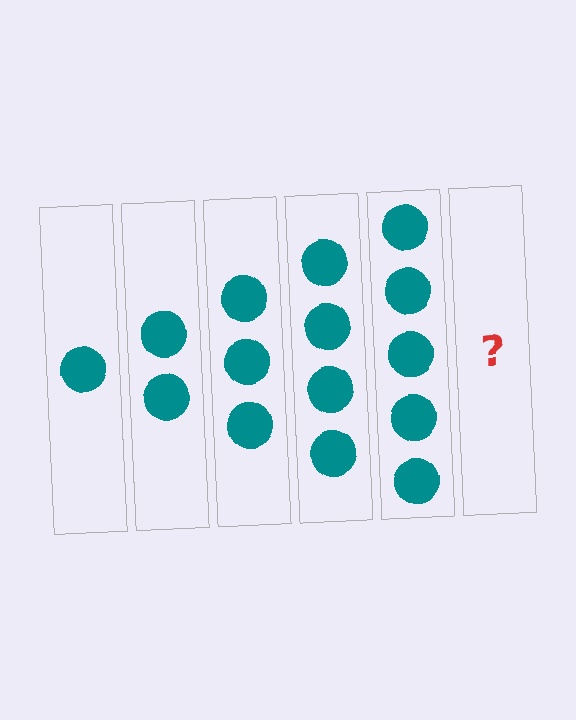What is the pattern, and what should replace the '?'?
The pattern is that each step adds one more circle. The '?' should be 6 circles.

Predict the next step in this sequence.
The next step is 6 circles.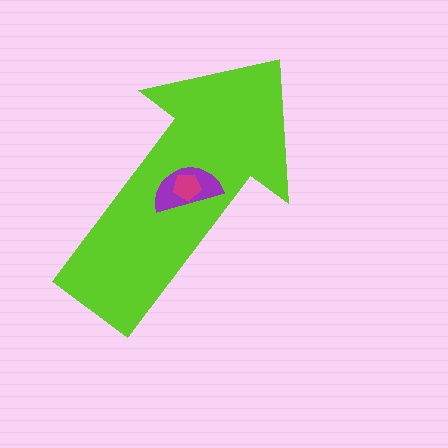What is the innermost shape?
The magenta pentagon.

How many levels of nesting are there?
3.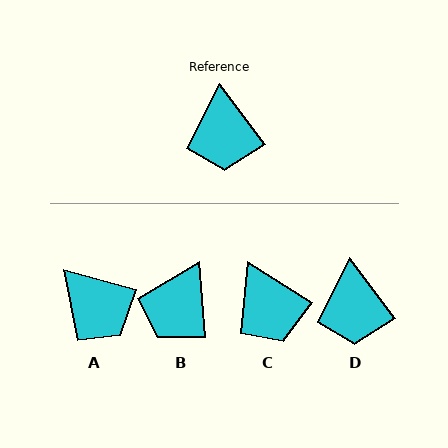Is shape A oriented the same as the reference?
No, it is off by about 38 degrees.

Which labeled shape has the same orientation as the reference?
D.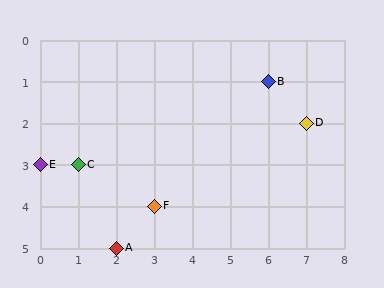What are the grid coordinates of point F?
Point F is at grid coordinates (3, 4).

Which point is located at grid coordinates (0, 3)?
Point E is at (0, 3).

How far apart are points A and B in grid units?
Points A and B are 4 columns and 4 rows apart (about 5.7 grid units diagonally).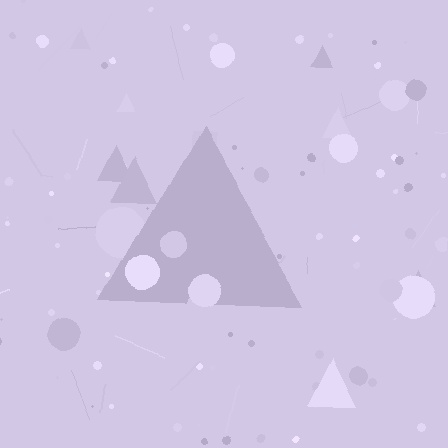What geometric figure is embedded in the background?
A triangle is embedded in the background.